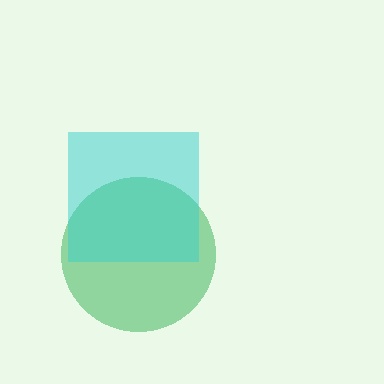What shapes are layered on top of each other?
The layered shapes are: a green circle, a cyan square.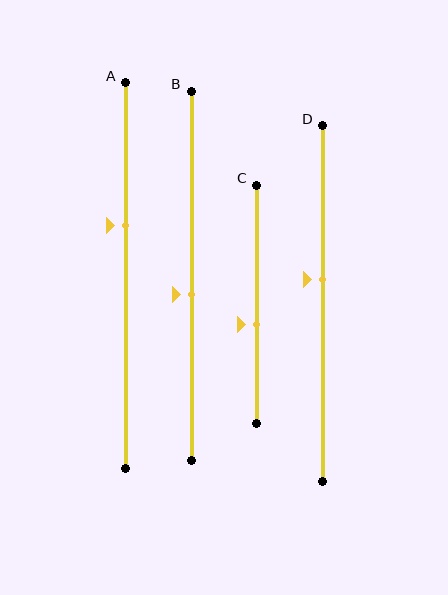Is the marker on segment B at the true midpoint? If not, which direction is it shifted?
No, the marker on segment B is shifted downward by about 5% of the segment length.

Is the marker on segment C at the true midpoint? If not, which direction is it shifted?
No, the marker on segment C is shifted downward by about 9% of the segment length.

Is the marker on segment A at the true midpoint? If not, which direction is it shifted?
No, the marker on segment A is shifted upward by about 13% of the segment length.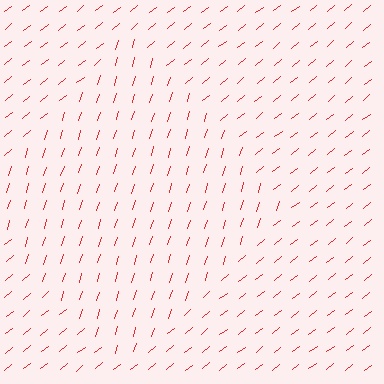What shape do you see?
I see a diamond.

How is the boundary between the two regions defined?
The boundary is defined purely by a change in line orientation (approximately 34 degrees difference). All lines are the same color and thickness.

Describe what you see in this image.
The image is filled with small red line segments. A diamond region in the image has lines oriented differently from the surrounding lines, creating a visible texture boundary.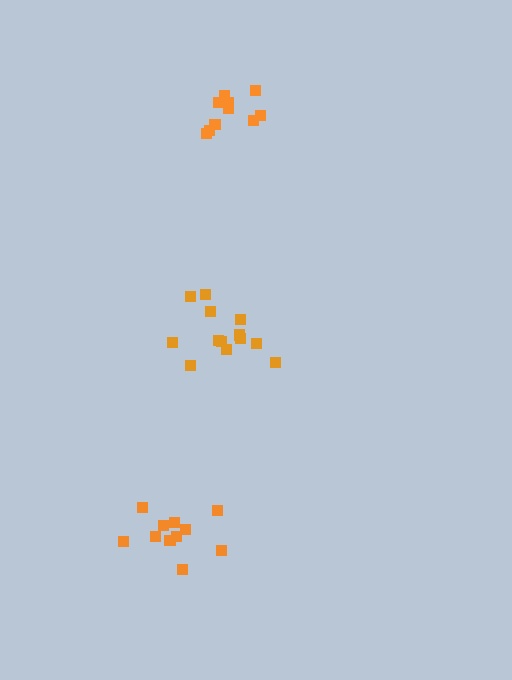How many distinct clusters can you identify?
There are 3 distinct clusters.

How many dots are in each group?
Group 1: 12 dots, Group 2: 13 dots, Group 3: 11 dots (36 total).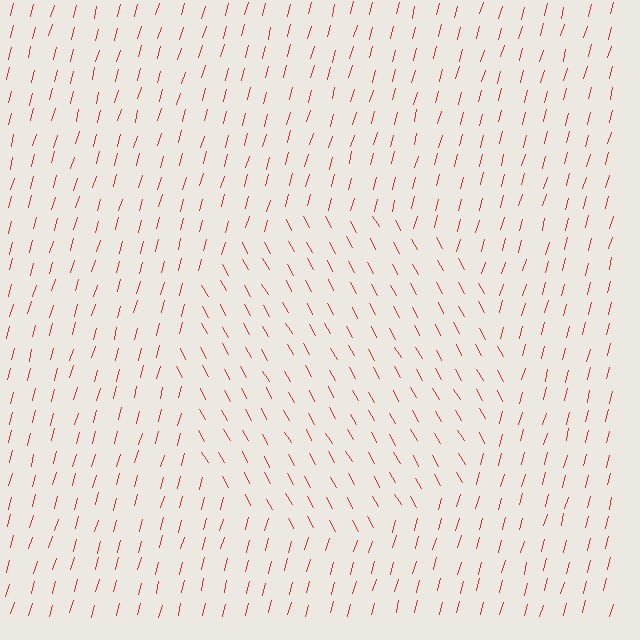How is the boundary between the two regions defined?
The boundary is defined purely by a change in line orientation (approximately 45 degrees difference). All lines are the same color and thickness.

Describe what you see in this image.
The image is filled with small red line segments. A circle region in the image has lines oriented differently from the surrounding lines, creating a visible texture boundary.